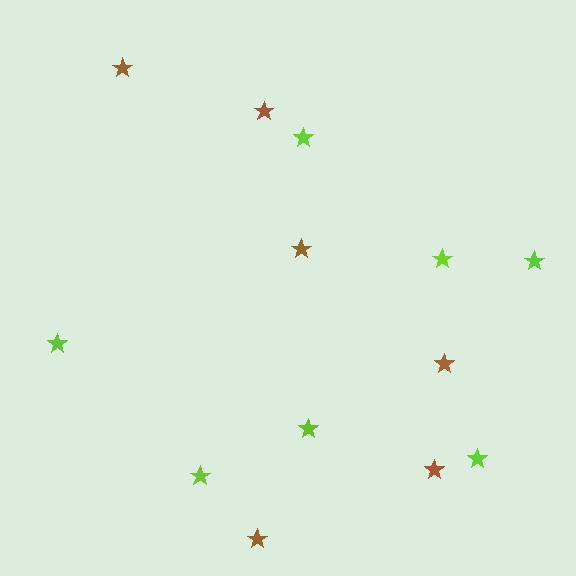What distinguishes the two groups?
There are 2 groups: one group of lime stars (7) and one group of brown stars (6).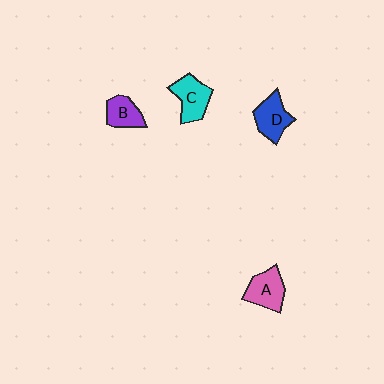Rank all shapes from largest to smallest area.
From largest to smallest: C (cyan), A (pink), D (blue), B (purple).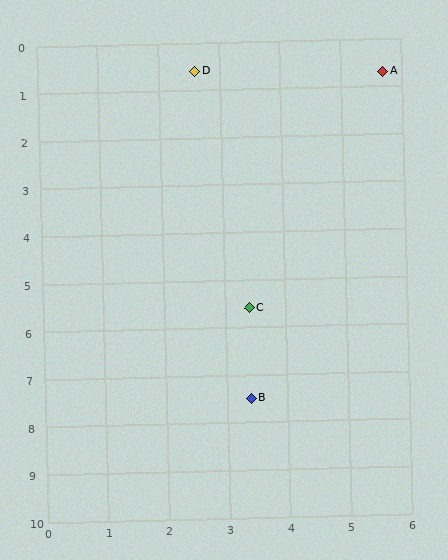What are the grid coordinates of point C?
Point C is at approximately (3.4, 5.6).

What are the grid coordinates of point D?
Point D is at approximately (2.6, 0.6).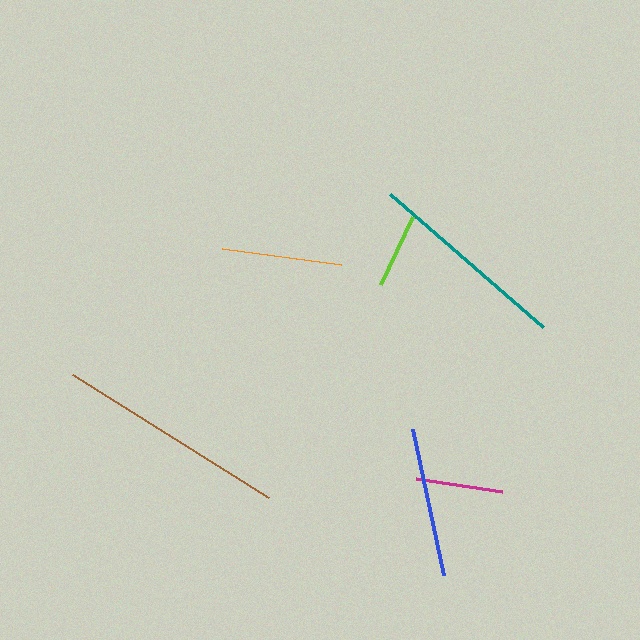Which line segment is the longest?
The brown line is the longest at approximately 232 pixels.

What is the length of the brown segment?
The brown segment is approximately 232 pixels long.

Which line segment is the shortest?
The lime line is the shortest at approximately 75 pixels.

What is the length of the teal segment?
The teal segment is approximately 202 pixels long.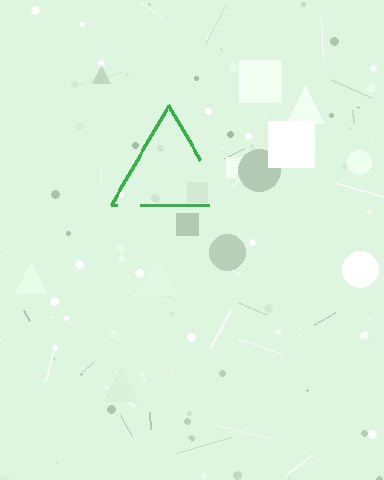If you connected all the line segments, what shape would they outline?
They would outline a triangle.